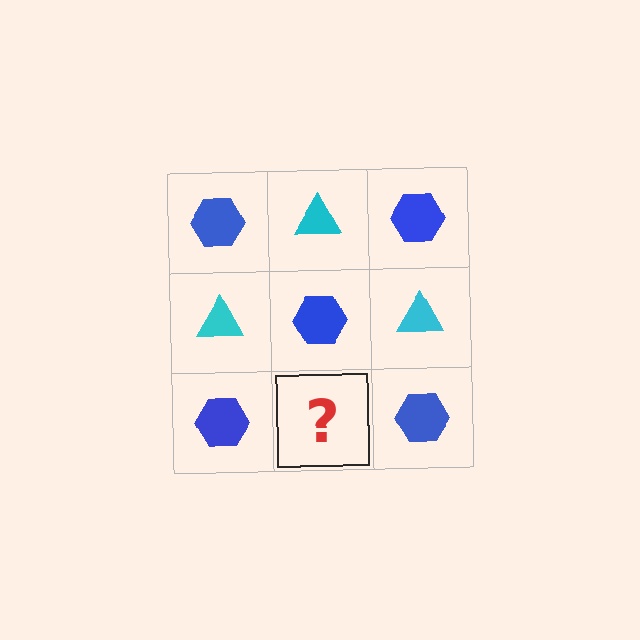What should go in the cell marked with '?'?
The missing cell should contain a cyan triangle.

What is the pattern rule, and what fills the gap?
The rule is that it alternates blue hexagon and cyan triangle in a checkerboard pattern. The gap should be filled with a cyan triangle.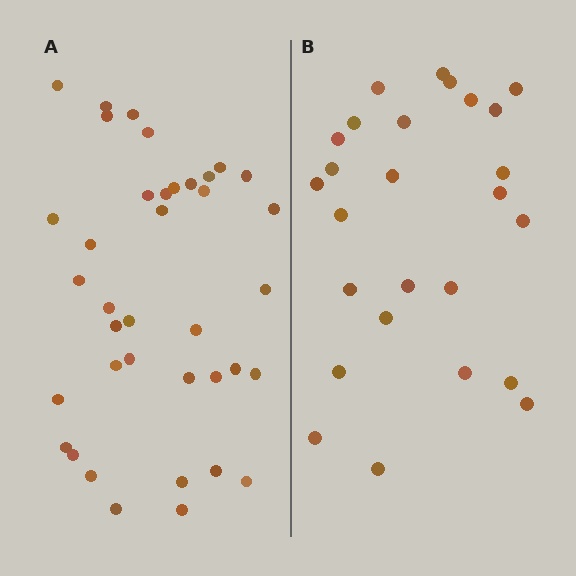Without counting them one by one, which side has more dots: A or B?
Region A (the left region) has more dots.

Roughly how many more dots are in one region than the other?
Region A has roughly 12 or so more dots than region B.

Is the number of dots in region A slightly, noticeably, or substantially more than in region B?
Region A has substantially more. The ratio is roughly 1.5 to 1.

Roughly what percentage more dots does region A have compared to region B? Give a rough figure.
About 45% more.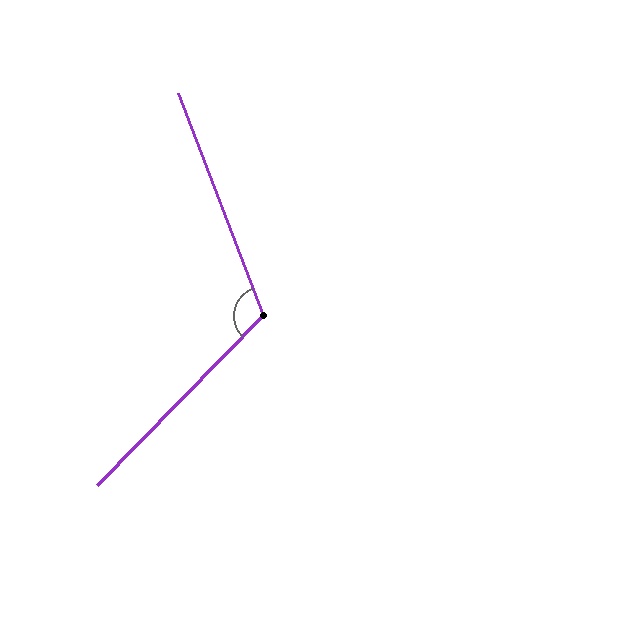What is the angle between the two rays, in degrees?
Approximately 115 degrees.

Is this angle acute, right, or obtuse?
It is obtuse.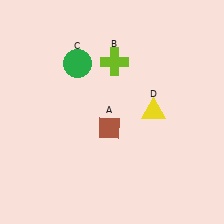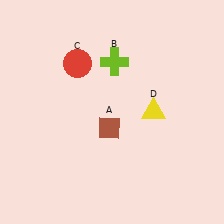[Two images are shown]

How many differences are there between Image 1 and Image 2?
There is 1 difference between the two images.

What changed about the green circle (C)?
In Image 1, C is green. In Image 2, it changed to red.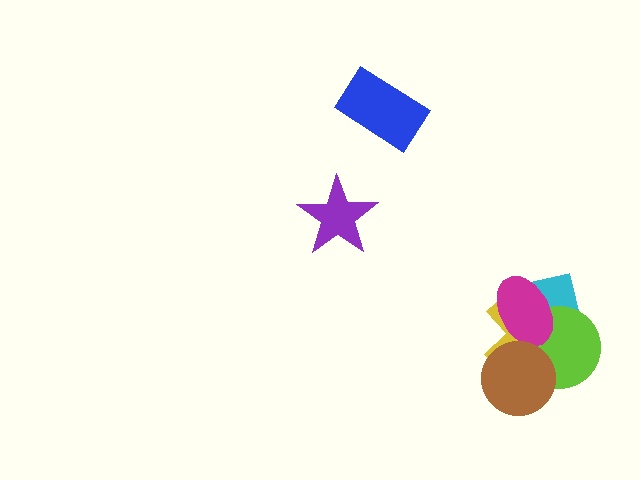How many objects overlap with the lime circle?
4 objects overlap with the lime circle.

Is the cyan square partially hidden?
Yes, it is partially covered by another shape.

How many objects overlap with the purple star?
0 objects overlap with the purple star.